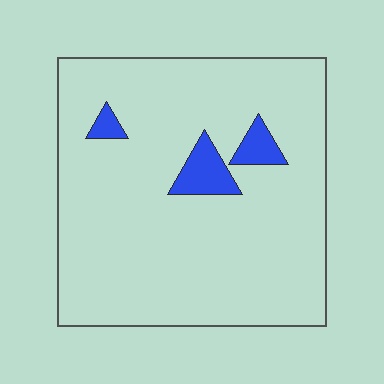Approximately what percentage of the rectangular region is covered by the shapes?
Approximately 5%.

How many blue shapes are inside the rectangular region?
3.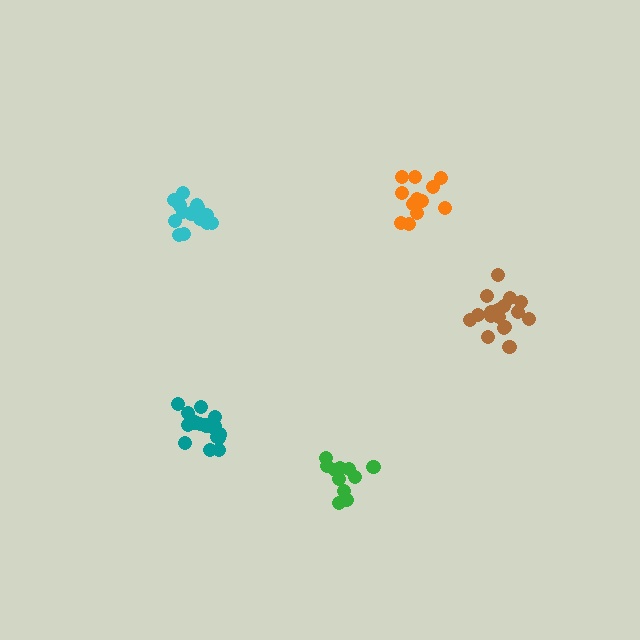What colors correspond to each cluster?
The clusters are colored: green, cyan, orange, teal, brown.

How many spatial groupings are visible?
There are 5 spatial groupings.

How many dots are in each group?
Group 1: 11 dots, Group 2: 15 dots, Group 3: 12 dots, Group 4: 17 dots, Group 5: 17 dots (72 total).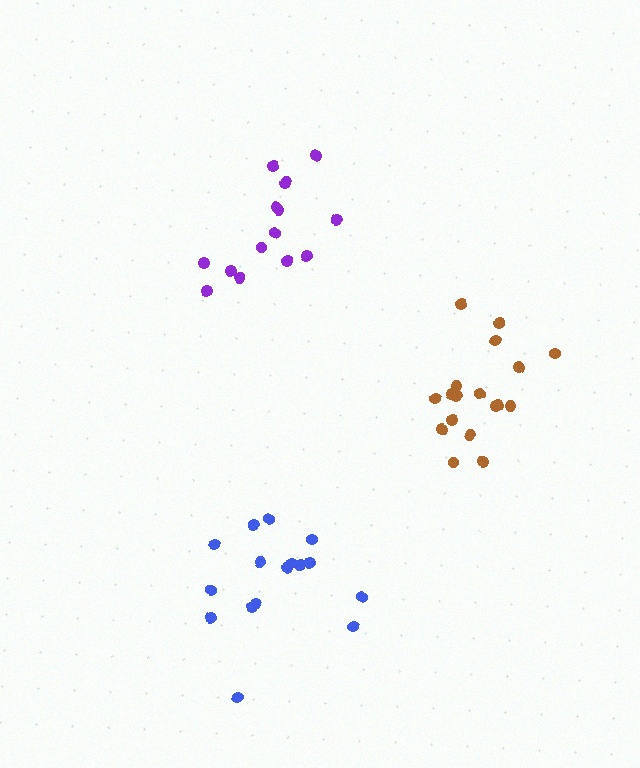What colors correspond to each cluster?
The clusters are colored: purple, blue, brown.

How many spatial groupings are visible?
There are 3 spatial groupings.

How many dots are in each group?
Group 1: 15 dots, Group 2: 17 dots, Group 3: 18 dots (50 total).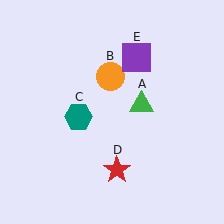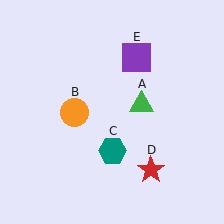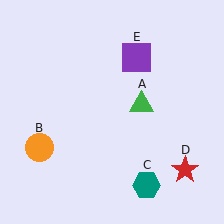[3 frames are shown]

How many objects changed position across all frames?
3 objects changed position: orange circle (object B), teal hexagon (object C), red star (object D).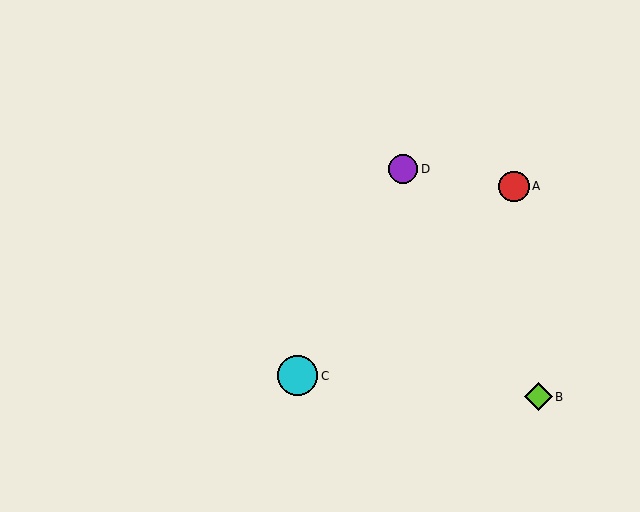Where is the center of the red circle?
The center of the red circle is at (514, 186).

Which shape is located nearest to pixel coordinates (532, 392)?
The lime diamond (labeled B) at (538, 397) is nearest to that location.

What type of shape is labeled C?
Shape C is a cyan circle.